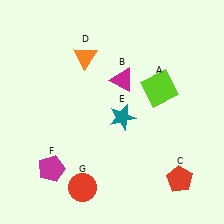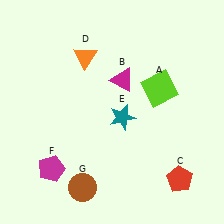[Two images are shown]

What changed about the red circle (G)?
In Image 1, G is red. In Image 2, it changed to brown.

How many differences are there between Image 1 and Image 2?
There is 1 difference between the two images.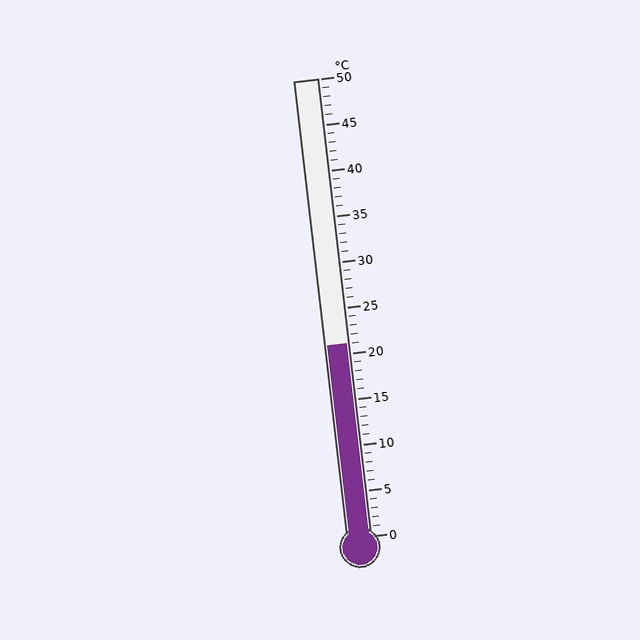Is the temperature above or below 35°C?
The temperature is below 35°C.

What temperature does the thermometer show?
The thermometer shows approximately 21°C.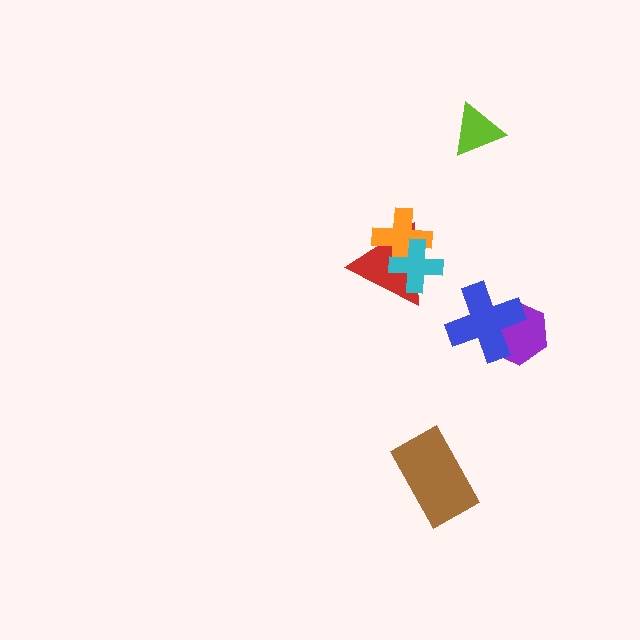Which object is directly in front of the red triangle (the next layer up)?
The orange cross is directly in front of the red triangle.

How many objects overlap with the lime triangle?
0 objects overlap with the lime triangle.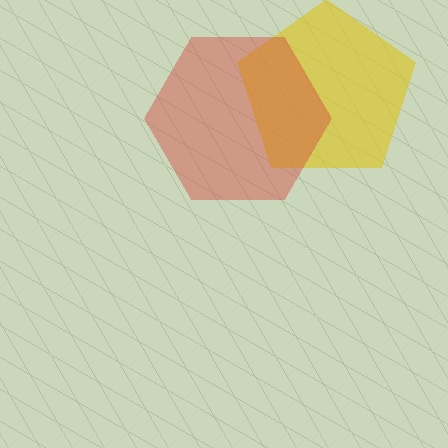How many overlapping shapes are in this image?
There are 2 overlapping shapes in the image.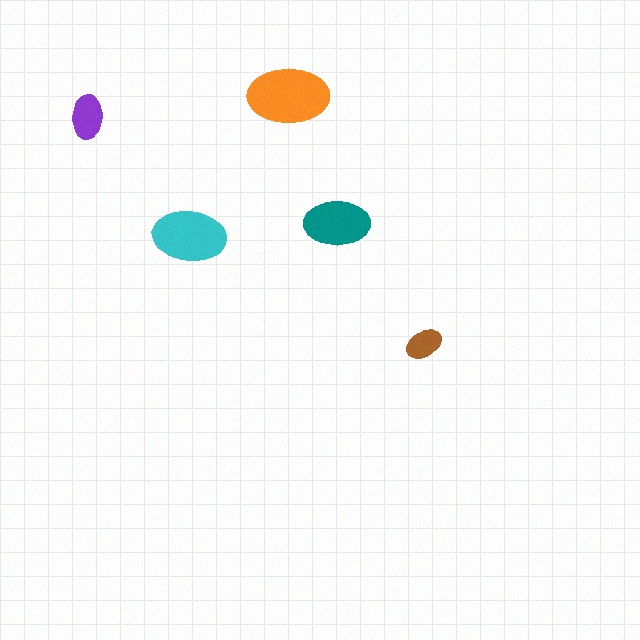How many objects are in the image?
There are 5 objects in the image.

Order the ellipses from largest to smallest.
the orange one, the cyan one, the teal one, the purple one, the brown one.